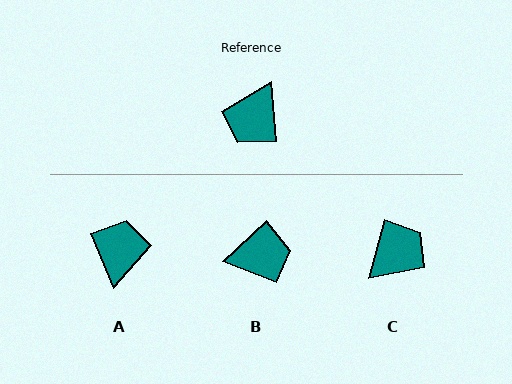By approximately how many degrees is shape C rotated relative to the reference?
Approximately 160 degrees counter-clockwise.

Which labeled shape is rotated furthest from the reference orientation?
A, about 162 degrees away.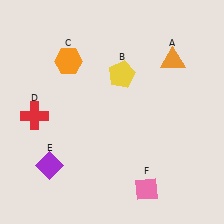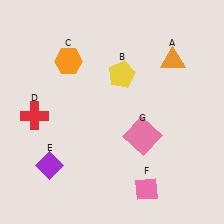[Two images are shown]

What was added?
A pink square (G) was added in Image 2.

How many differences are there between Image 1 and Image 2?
There is 1 difference between the two images.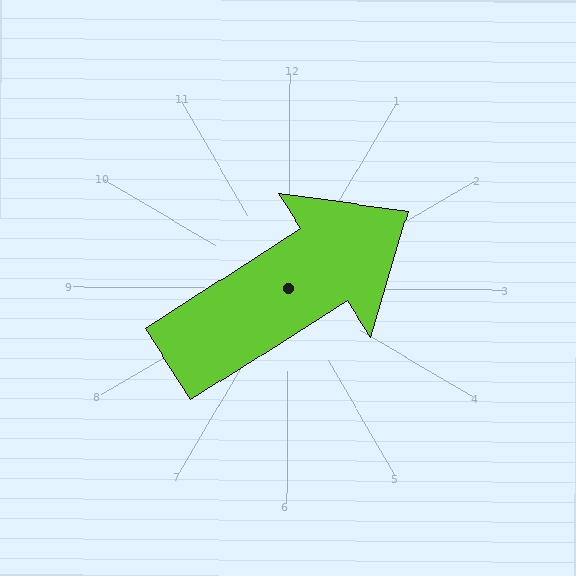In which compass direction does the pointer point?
Northeast.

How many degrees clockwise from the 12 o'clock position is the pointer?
Approximately 57 degrees.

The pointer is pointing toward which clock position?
Roughly 2 o'clock.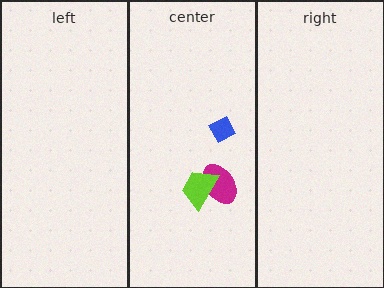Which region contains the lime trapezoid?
The center region.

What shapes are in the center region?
The magenta ellipse, the blue diamond, the lime trapezoid.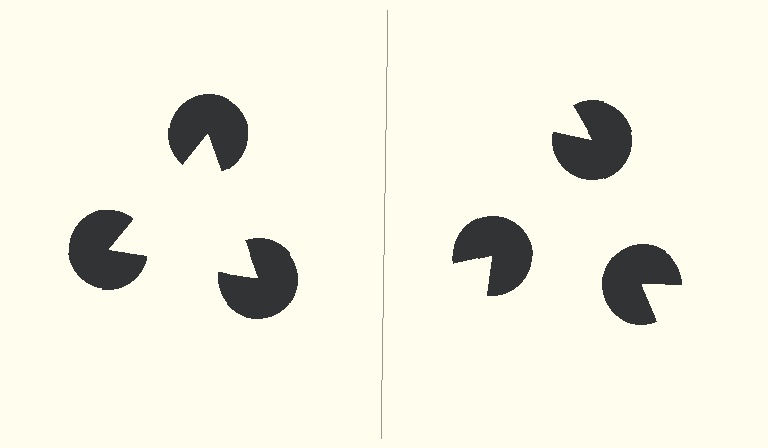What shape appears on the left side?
An illusory triangle.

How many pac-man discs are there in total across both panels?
6 — 3 on each side.